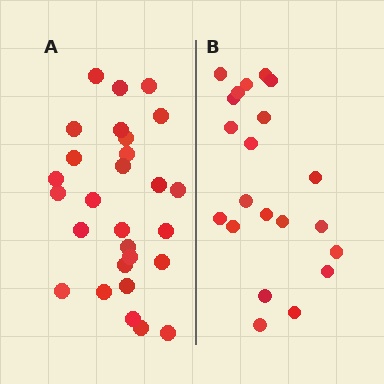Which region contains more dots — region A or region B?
Region A (the left region) has more dots.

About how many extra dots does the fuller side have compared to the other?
Region A has roughly 8 or so more dots than region B.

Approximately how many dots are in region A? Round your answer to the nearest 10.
About 30 dots. (The exact count is 28, which rounds to 30.)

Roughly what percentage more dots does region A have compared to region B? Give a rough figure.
About 35% more.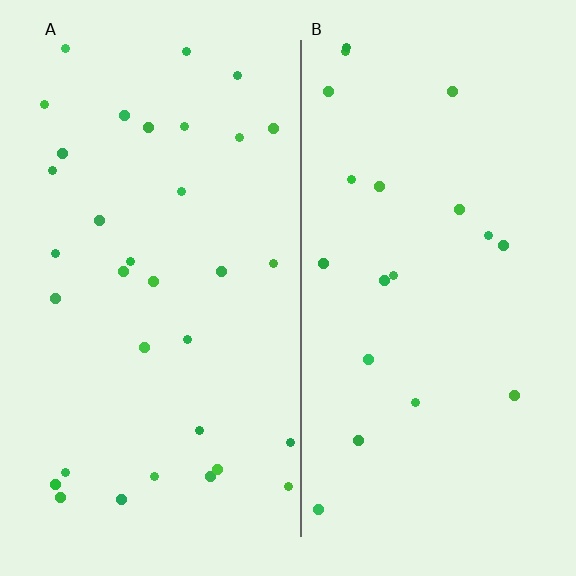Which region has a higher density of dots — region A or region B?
A (the left).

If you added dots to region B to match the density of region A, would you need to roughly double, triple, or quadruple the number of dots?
Approximately double.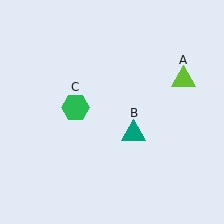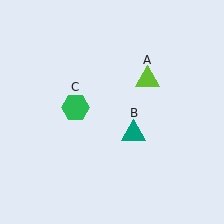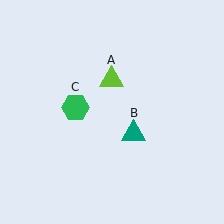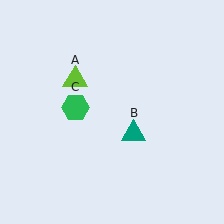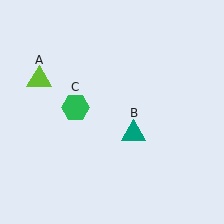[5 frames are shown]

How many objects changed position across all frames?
1 object changed position: lime triangle (object A).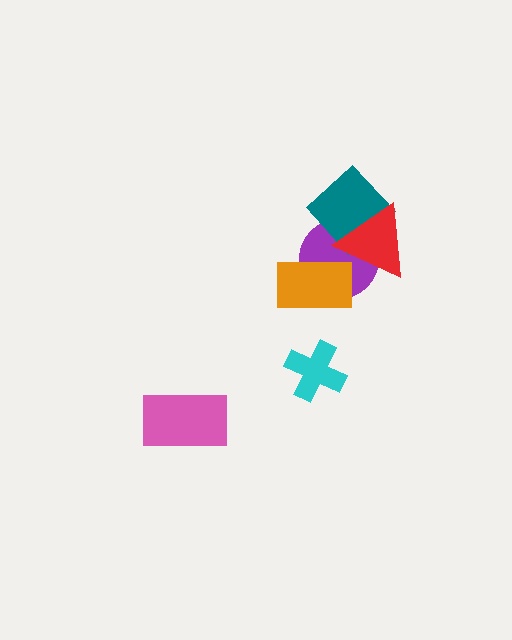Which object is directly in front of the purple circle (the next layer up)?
The teal diamond is directly in front of the purple circle.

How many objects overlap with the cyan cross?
0 objects overlap with the cyan cross.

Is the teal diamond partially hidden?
Yes, it is partially covered by another shape.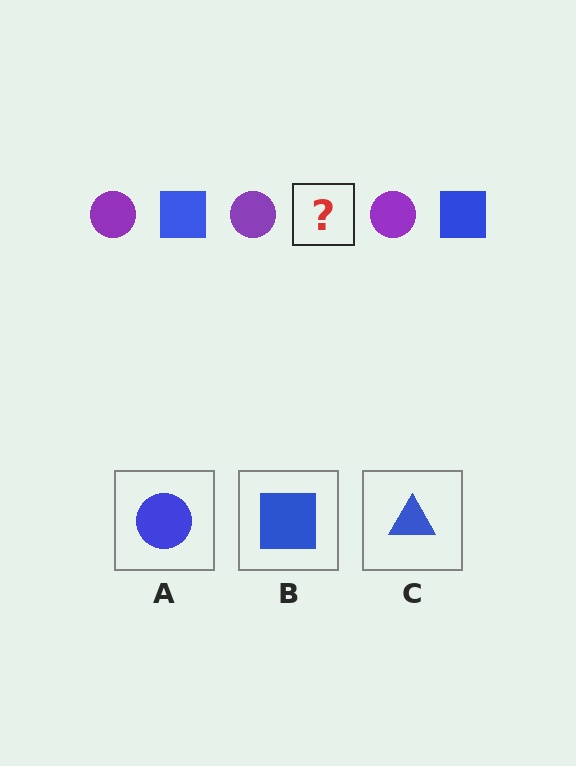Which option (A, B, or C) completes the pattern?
B.